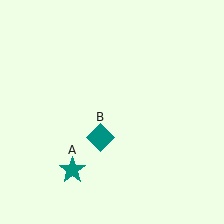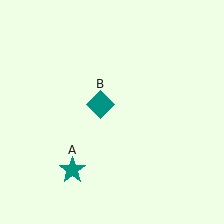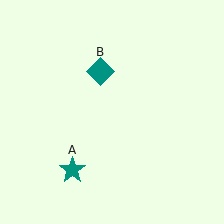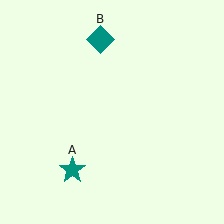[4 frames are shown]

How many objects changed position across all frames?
1 object changed position: teal diamond (object B).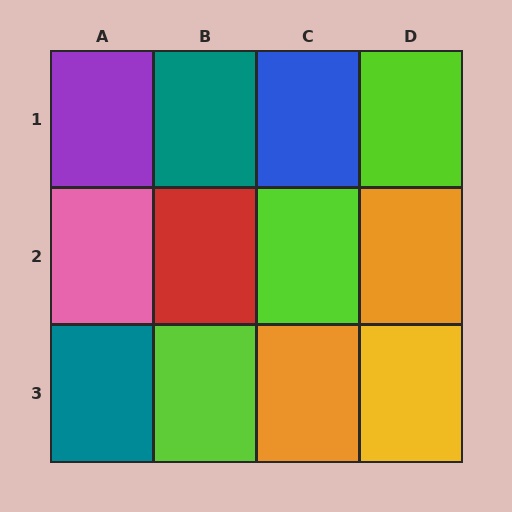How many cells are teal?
2 cells are teal.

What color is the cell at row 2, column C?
Lime.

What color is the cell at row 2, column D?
Orange.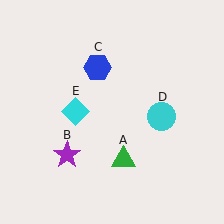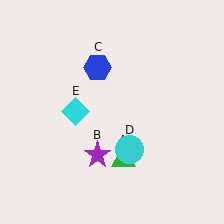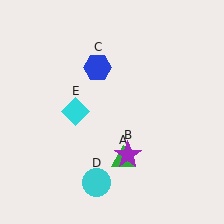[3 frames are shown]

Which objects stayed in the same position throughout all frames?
Green triangle (object A) and blue hexagon (object C) and cyan diamond (object E) remained stationary.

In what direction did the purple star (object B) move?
The purple star (object B) moved right.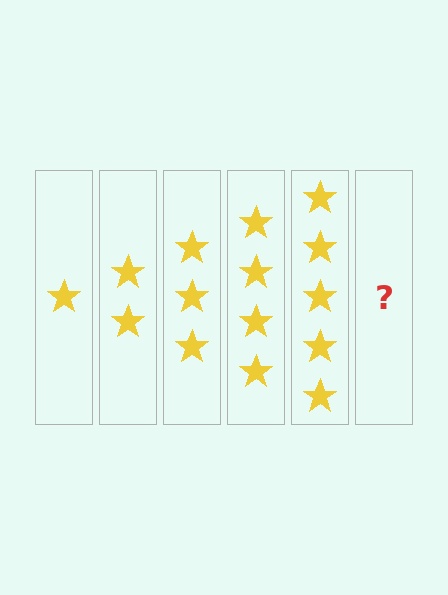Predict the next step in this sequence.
The next step is 6 stars.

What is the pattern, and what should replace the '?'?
The pattern is that each step adds one more star. The '?' should be 6 stars.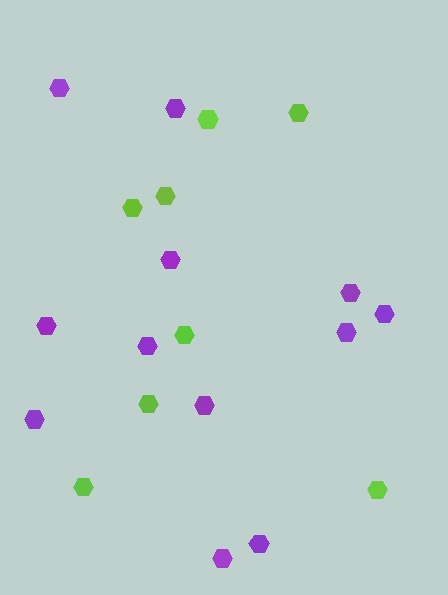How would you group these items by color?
There are 2 groups: one group of purple hexagons (12) and one group of lime hexagons (8).